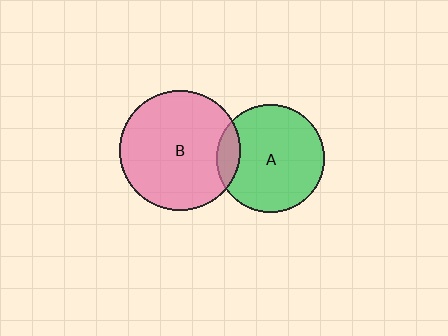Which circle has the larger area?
Circle B (pink).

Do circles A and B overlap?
Yes.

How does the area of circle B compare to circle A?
Approximately 1.2 times.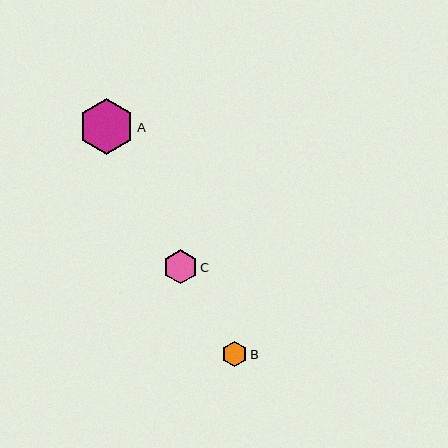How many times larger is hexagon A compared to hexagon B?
Hexagon A is approximately 2.2 times the size of hexagon B.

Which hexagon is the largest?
Hexagon A is the largest with a size of approximately 55 pixels.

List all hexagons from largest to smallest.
From largest to smallest: A, C, B.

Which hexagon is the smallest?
Hexagon B is the smallest with a size of approximately 25 pixels.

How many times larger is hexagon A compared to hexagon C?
Hexagon A is approximately 1.6 times the size of hexagon C.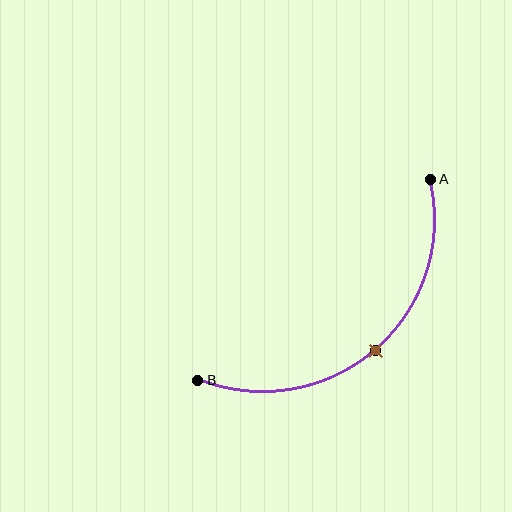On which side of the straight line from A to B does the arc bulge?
The arc bulges below and to the right of the straight line connecting A and B.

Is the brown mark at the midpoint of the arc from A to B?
Yes. The brown mark lies on the arc at equal arc-length from both A and B — it is the arc midpoint.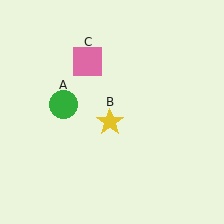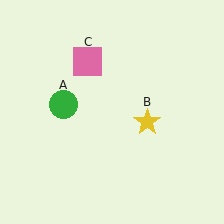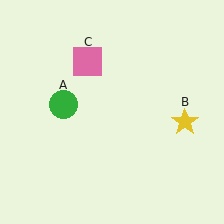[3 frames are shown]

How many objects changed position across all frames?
1 object changed position: yellow star (object B).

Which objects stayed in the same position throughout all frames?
Green circle (object A) and pink square (object C) remained stationary.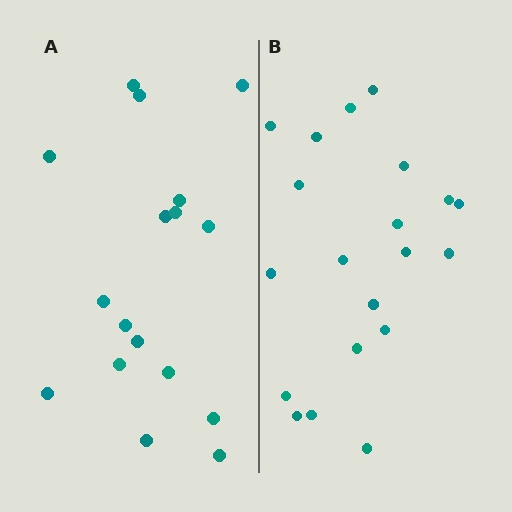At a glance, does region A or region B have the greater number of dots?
Region B (the right region) has more dots.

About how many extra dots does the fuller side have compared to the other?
Region B has just a few more — roughly 2 or 3 more dots than region A.